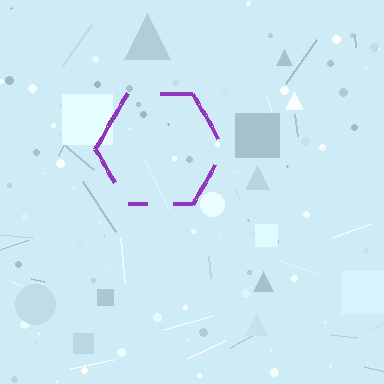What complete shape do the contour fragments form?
The contour fragments form a hexagon.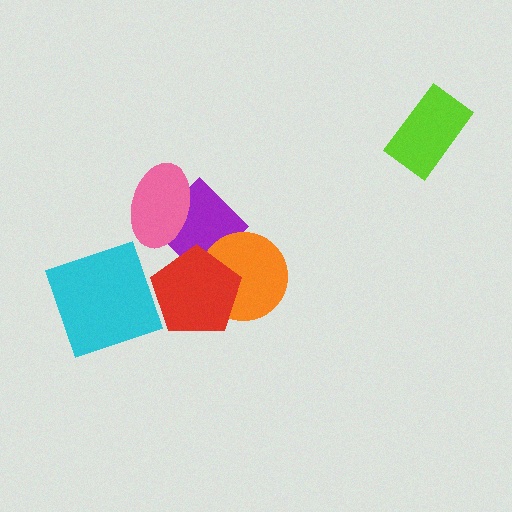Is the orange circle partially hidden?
Yes, it is partially covered by another shape.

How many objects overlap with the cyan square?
0 objects overlap with the cyan square.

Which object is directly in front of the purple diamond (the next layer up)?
The orange circle is directly in front of the purple diamond.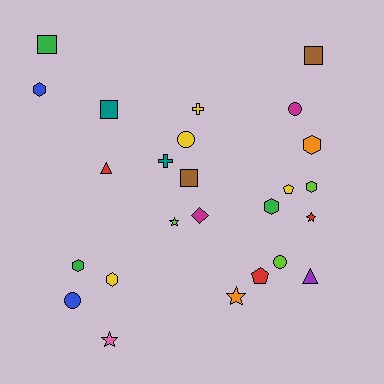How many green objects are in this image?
There are 3 green objects.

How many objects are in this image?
There are 25 objects.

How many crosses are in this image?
There are 2 crosses.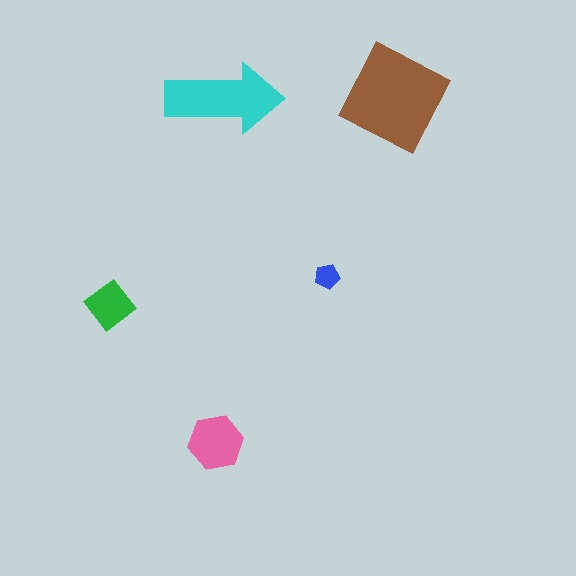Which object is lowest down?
The pink hexagon is bottommost.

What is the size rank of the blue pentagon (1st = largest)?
5th.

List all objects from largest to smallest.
The brown square, the cyan arrow, the pink hexagon, the green diamond, the blue pentagon.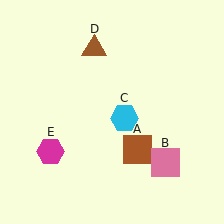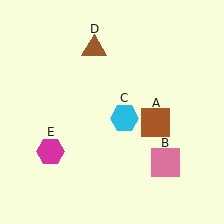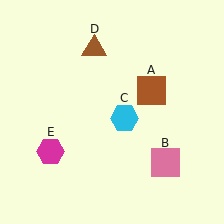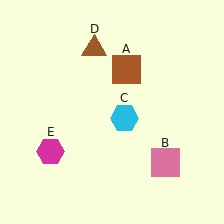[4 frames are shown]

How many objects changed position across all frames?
1 object changed position: brown square (object A).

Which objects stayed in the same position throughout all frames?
Pink square (object B) and cyan hexagon (object C) and brown triangle (object D) and magenta hexagon (object E) remained stationary.